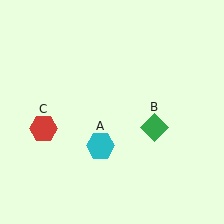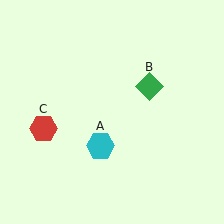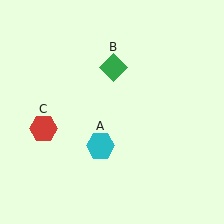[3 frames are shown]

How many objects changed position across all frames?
1 object changed position: green diamond (object B).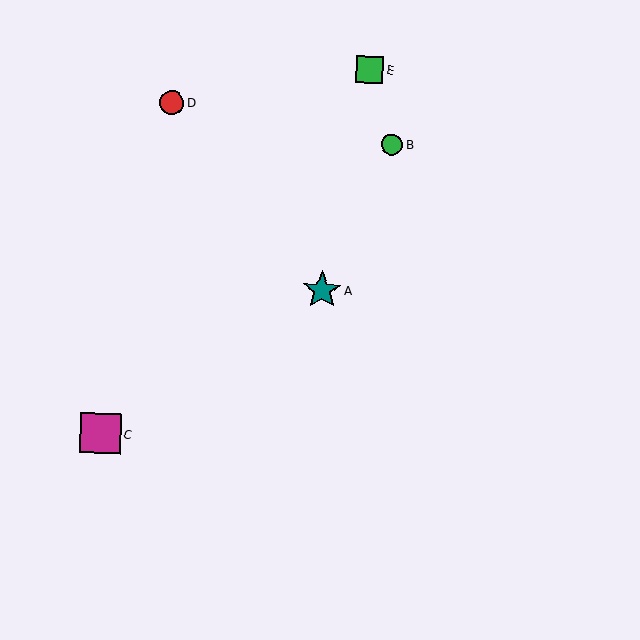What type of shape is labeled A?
Shape A is a teal star.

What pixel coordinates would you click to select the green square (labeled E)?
Click at (370, 70) to select the green square E.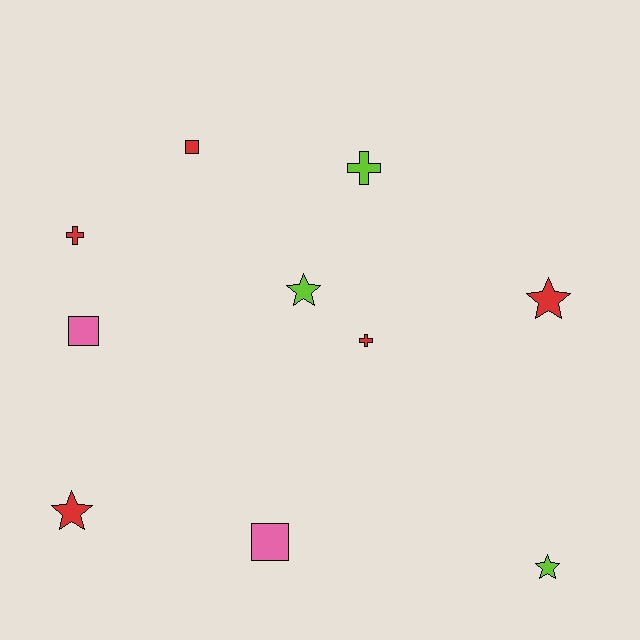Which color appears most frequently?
Red, with 5 objects.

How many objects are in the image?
There are 10 objects.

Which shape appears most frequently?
Star, with 4 objects.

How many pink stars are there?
There are no pink stars.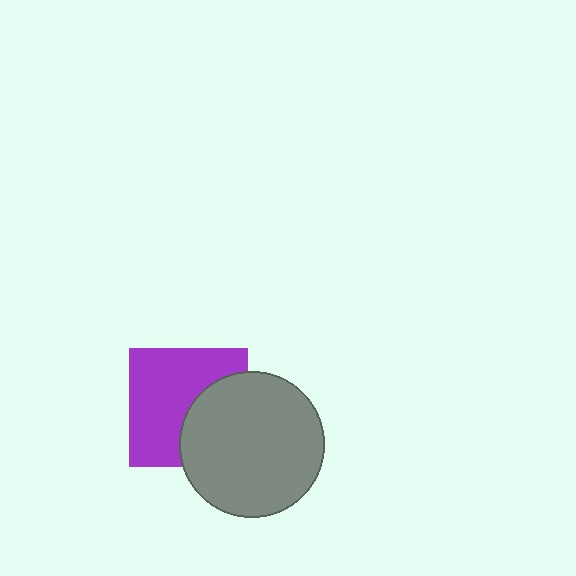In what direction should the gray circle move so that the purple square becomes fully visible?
The gray circle should move right. That is the shortest direction to clear the overlap and leave the purple square fully visible.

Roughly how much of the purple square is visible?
About half of it is visible (roughly 62%).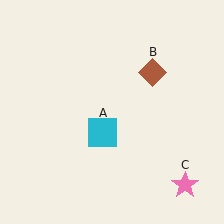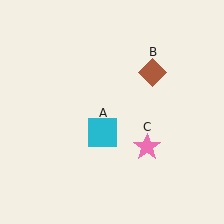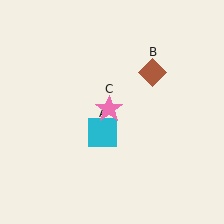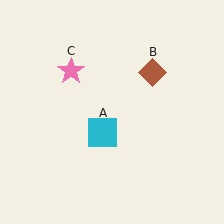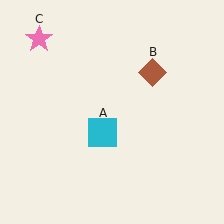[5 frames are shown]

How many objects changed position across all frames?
1 object changed position: pink star (object C).